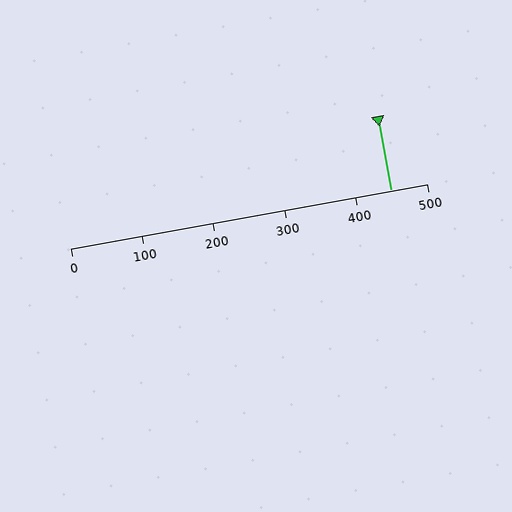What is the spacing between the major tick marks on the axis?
The major ticks are spaced 100 apart.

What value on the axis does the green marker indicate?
The marker indicates approximately 450.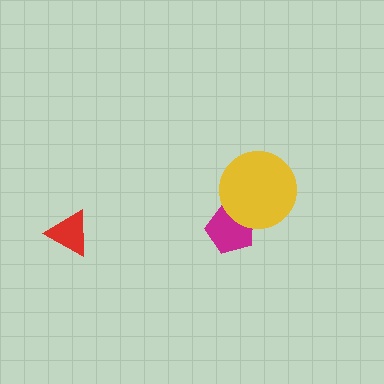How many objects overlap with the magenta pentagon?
1 object overlaps with the magenta pentagon.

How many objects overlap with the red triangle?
0 objects overlap with the red triangle.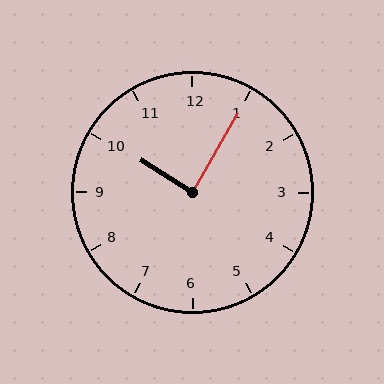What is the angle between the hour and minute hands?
Approximately 88 degrees.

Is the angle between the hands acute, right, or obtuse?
It is right.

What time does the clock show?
10:05.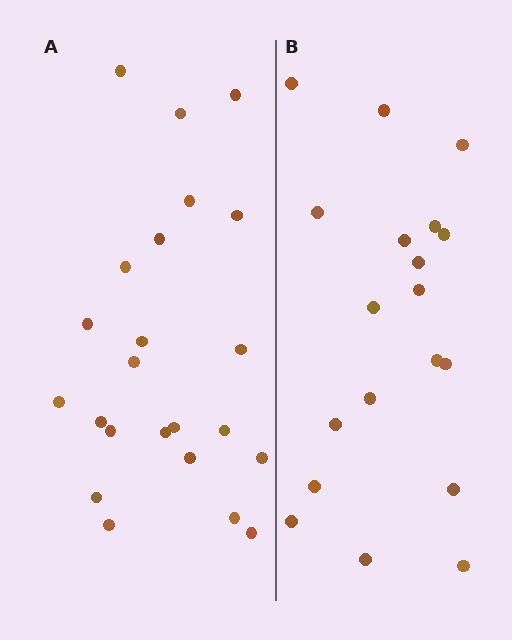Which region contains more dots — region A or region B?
Region A (the left region) has more dots.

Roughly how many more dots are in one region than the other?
Region A has about 4 more dots than region B.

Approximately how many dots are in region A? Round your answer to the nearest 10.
About 20 dots. (The exact count is 23, which rounds to 20.)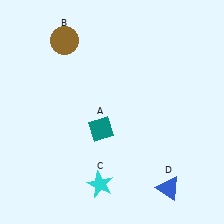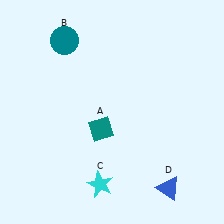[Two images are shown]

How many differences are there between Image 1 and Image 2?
There is 1 difference between the two images.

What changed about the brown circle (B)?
In Image 1, B is brown. In Image 2, it changed to teal.